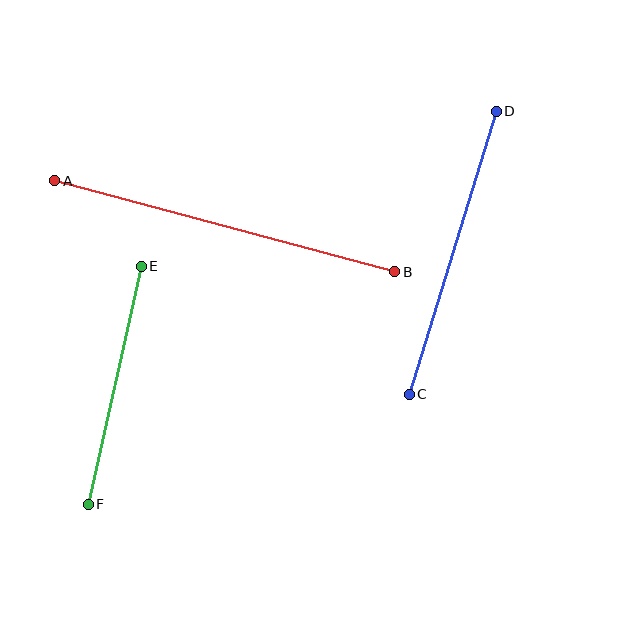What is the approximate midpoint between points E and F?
The midpoint is at approximately (115, 385) pixels.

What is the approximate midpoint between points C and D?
The midpoint is at approximately (453, 253) pixels.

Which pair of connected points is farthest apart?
Points A and B are farthest apart.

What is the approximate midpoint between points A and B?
The midpoint is at approximately (225, 226) pixels.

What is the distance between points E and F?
The distance is approximately 244 pixels.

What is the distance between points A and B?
The distance is approximately 352 pixels.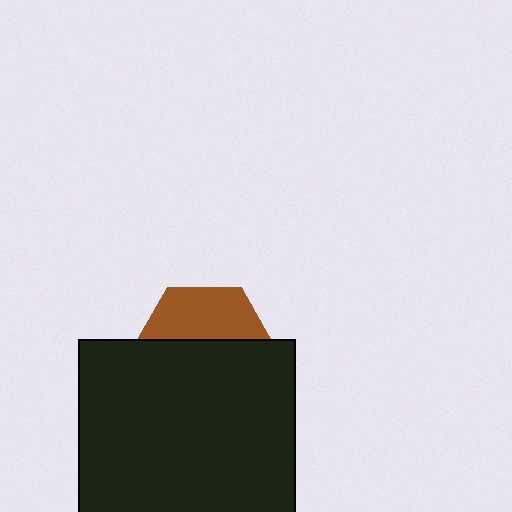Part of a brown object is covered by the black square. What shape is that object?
It is a hexagon.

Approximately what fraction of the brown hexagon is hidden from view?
Roughly 62% of the brown hexagon is hidden behind the black square.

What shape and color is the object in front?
The object in front is a black square.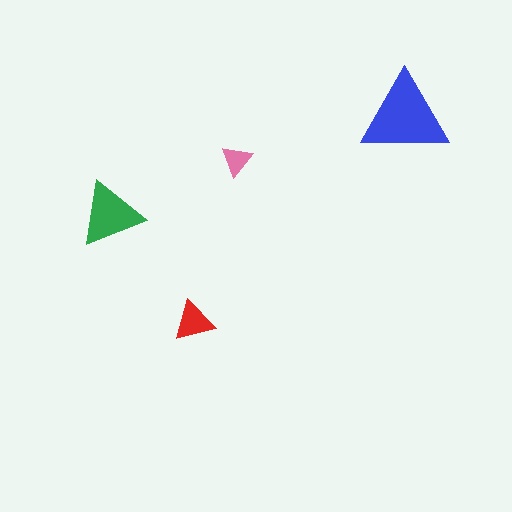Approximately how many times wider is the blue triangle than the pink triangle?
About 3 times wider.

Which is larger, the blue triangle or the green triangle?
The blue one.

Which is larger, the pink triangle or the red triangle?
The red one.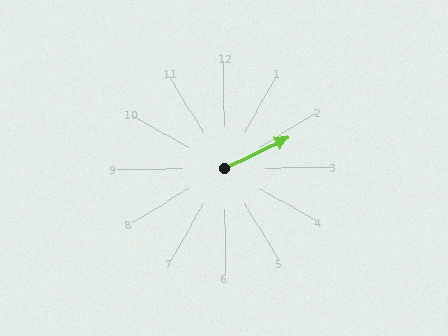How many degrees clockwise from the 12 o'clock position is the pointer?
Approximately 64 degrees.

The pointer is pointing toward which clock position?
Roughly 2 o'clock.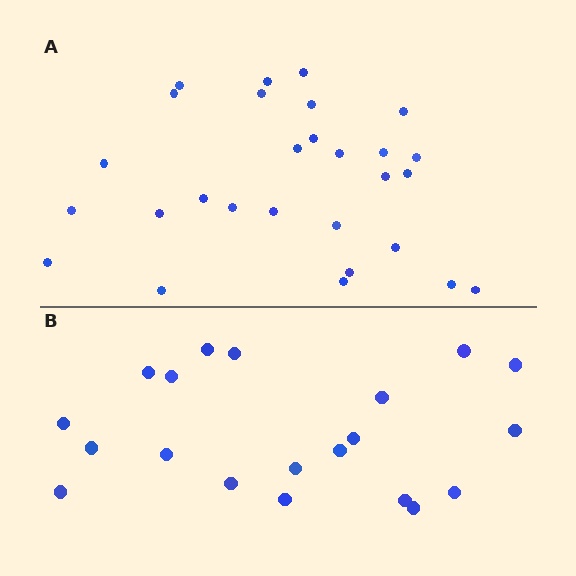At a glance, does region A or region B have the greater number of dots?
Region A (the top region) has more dots.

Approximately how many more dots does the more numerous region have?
Region A has roughly 8 or so more dots than region B.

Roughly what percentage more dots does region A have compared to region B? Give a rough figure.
About 40% more.